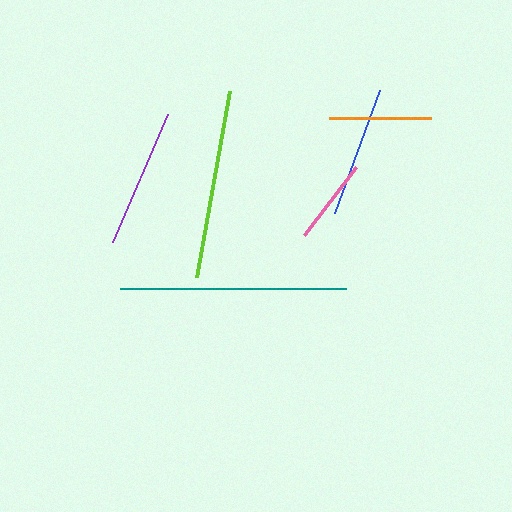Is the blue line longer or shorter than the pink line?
The blue line is longer than the pink line.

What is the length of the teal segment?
The teal segment is approximately 226 pixels long.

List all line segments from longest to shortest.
From longest to shortest: teal, lime, purple, blue, orange, pink.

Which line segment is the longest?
The teal line is the longest at approximately 226 pixels.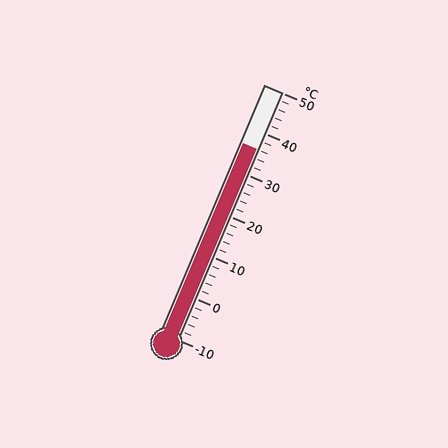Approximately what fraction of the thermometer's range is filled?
The thermometer is filled to approximately 75% of its range.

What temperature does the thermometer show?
The thermometer shows approximately 36°C.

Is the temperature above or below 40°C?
The temperature is below 40°C.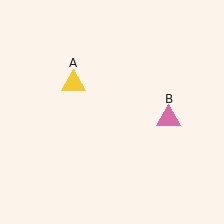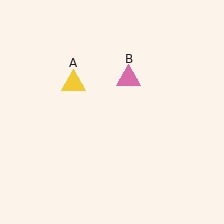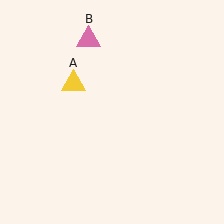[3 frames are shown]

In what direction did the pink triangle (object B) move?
The pink triangle (object B) moved up and to the left.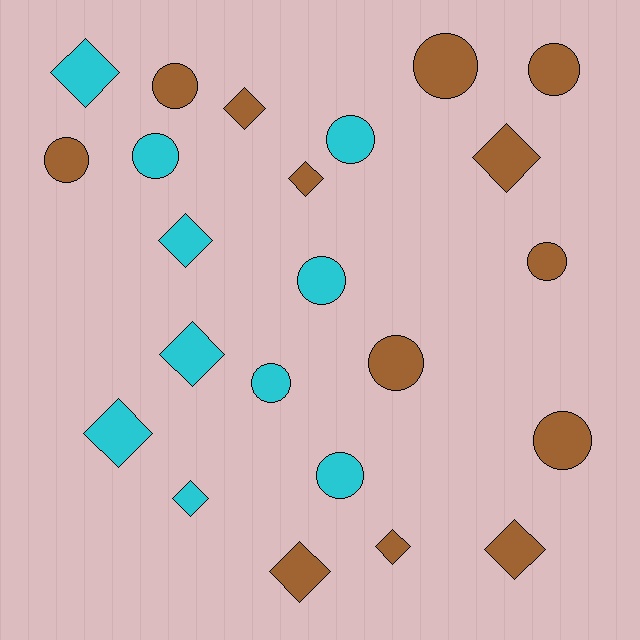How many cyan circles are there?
There are 5 cyan circles.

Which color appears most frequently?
Brown, with 13 objects.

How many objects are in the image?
There are 23 objects.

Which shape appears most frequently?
Circle, with 12 objects.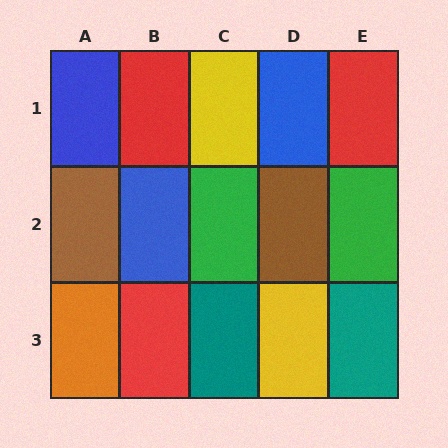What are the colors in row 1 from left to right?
Blue, red, yellow, blue, red.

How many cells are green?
2 cells are green.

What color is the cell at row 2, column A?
Brown.